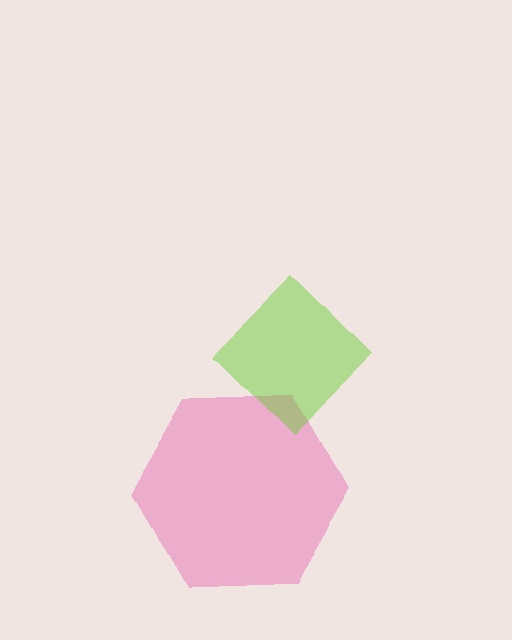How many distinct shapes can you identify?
There are 2 distinct shapes: a pink hexagon, a lime diamond.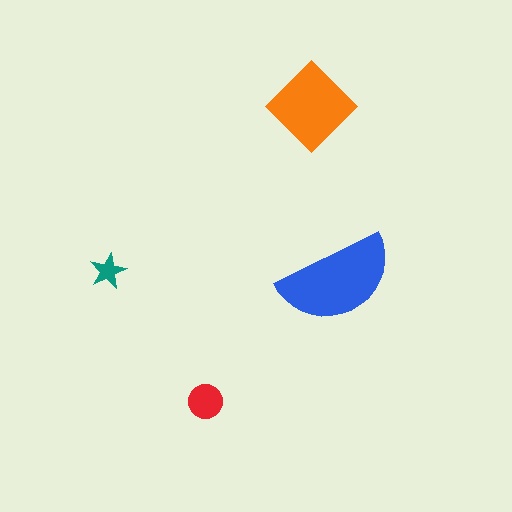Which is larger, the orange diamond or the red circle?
The orange diamond.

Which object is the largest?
The blue semicircle.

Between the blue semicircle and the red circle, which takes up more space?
The blue semicircle.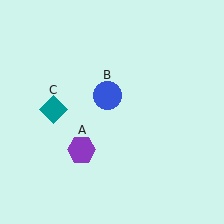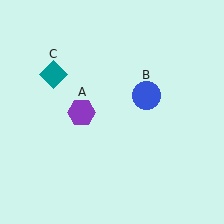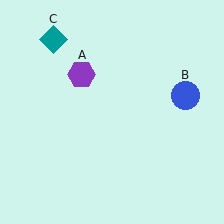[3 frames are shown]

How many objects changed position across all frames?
3 objects changed position: purple hexagon (object A), blue circle (object B), teal diamond (object C).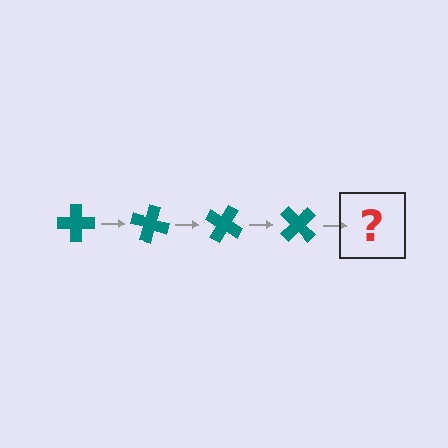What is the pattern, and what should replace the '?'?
The pattern is that the cross rotates 15 degrees each step. The '?' should be a teal cross rotated 60 degrees.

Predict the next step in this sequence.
The next step is a teal cross rotated 60 degrees.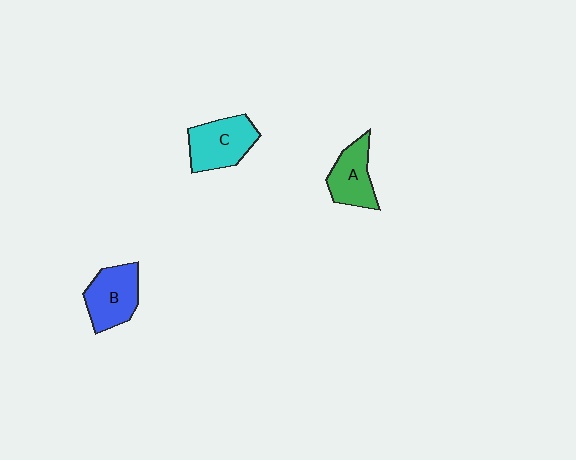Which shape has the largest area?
Shape C (cyan).